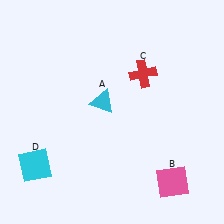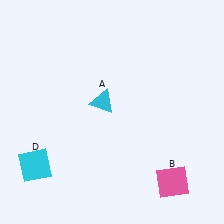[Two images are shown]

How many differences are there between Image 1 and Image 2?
There is 1 difference between the two images.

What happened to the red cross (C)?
The red cross (C) was removed in Image 2. It was in the top-right area of Image 1.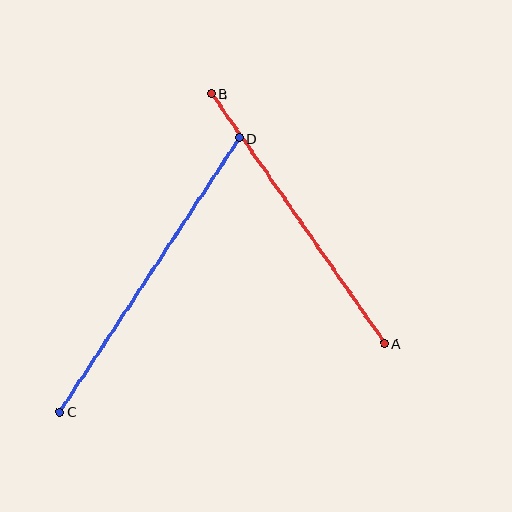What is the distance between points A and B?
The distance is approximately 304 pixels.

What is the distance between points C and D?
The distance is approximately 328 pixels.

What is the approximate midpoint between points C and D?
The midpoint is at approximately (150, 275) pixels.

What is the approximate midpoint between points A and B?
The midpoint is at approximately (298, 219) pixels.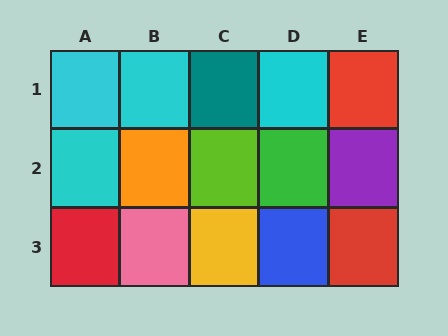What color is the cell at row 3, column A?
Red.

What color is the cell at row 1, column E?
Red.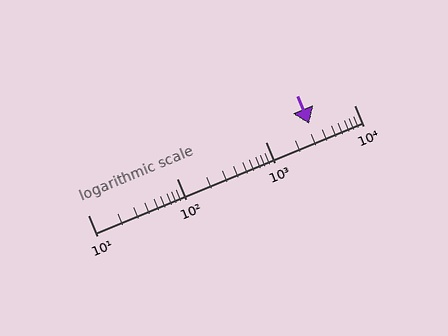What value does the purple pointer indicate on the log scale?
The pointer indicates approximately 3100.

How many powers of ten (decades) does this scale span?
The scale spans 3 decades, from 10 to 10000.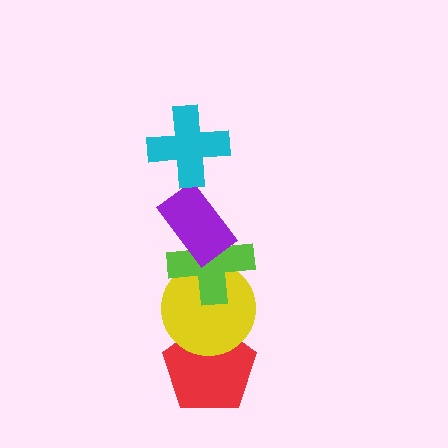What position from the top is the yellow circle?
The yellow circle is 4th from the top.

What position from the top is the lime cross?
The lime cross is 3rd from the top.